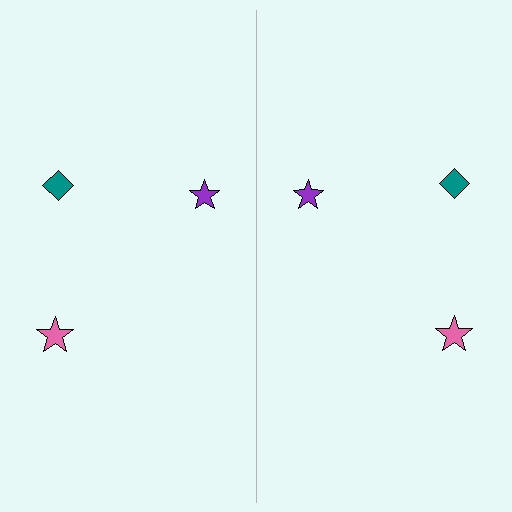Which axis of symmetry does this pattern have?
The pattern has a vertical axis of symmetry running through the center of the image.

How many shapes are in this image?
There are 6 shapes in this image.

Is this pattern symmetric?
Yes, this pattern has bilateral (reflection) symmetry.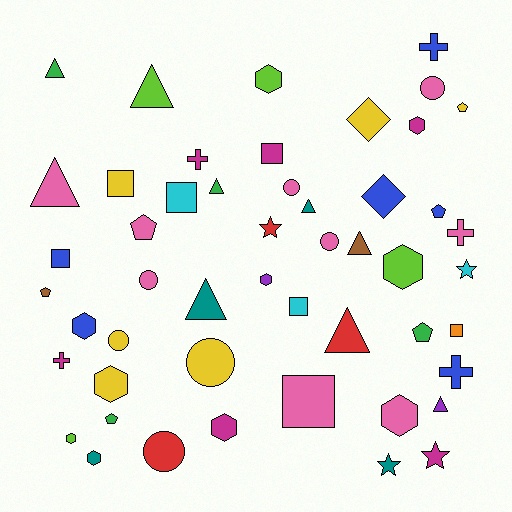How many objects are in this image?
There are 50 objects.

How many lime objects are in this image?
There are 4 lime objects.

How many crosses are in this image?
There are 5 crosses.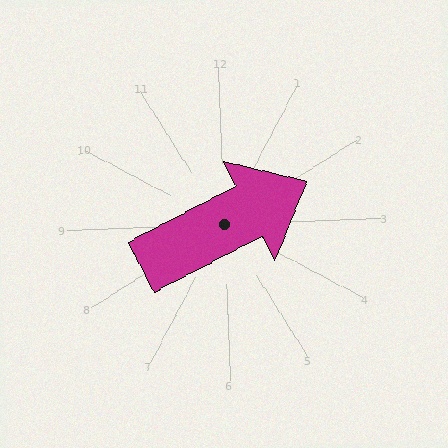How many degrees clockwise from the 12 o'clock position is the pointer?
Approximately 65 degrees.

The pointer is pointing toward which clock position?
Roughly 2 o'clock.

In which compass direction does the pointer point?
Northeast.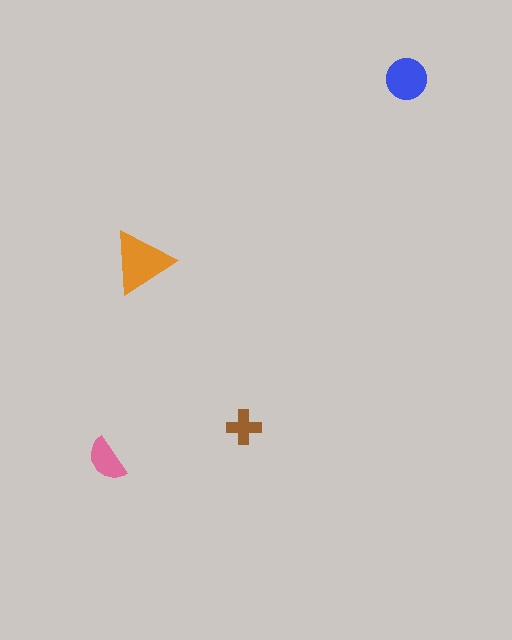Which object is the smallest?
The brown cross.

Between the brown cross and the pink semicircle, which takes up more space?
The pink semicircle.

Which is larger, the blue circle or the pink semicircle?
The blue circle.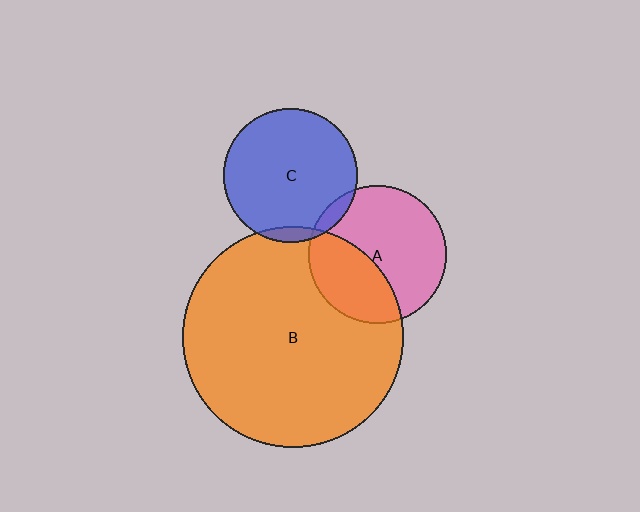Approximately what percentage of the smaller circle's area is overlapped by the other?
Approximately 5%.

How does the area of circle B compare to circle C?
Approximately 2.7 times.